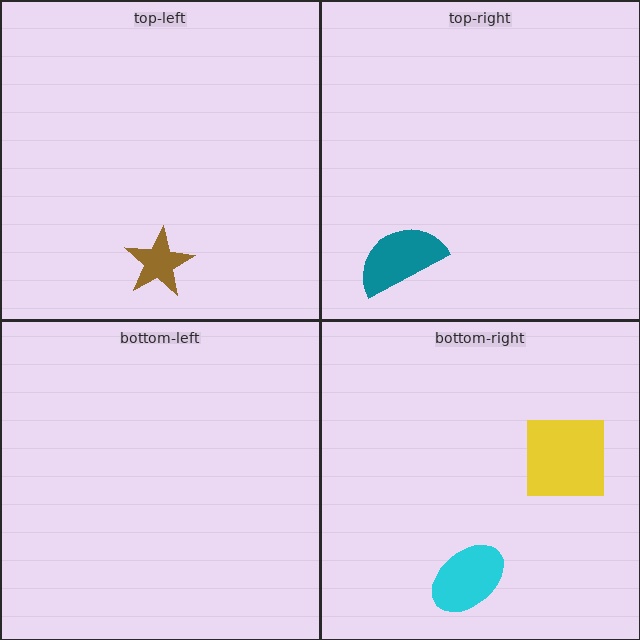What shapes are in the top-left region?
The brown star.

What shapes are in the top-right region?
The teal semicircle.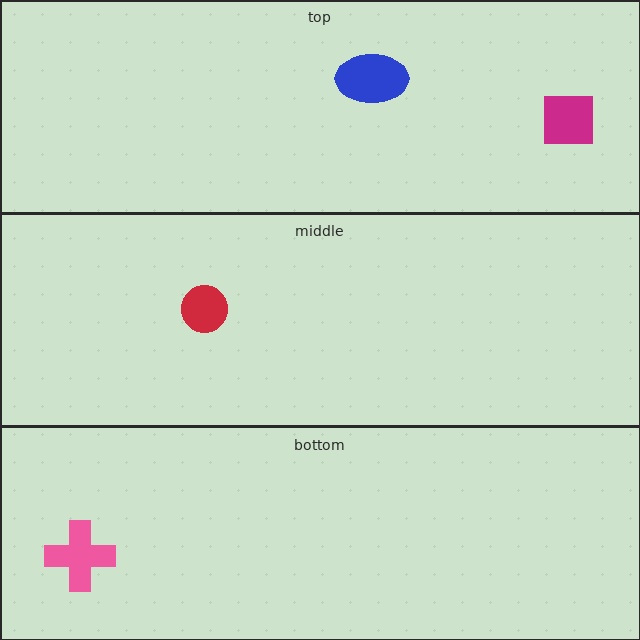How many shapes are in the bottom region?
1.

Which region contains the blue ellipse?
The top region.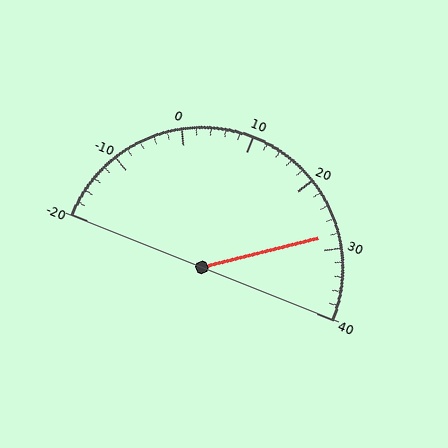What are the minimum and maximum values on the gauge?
The gauge ranges from -20 to 40.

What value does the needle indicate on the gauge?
The needle indicates approximately 28.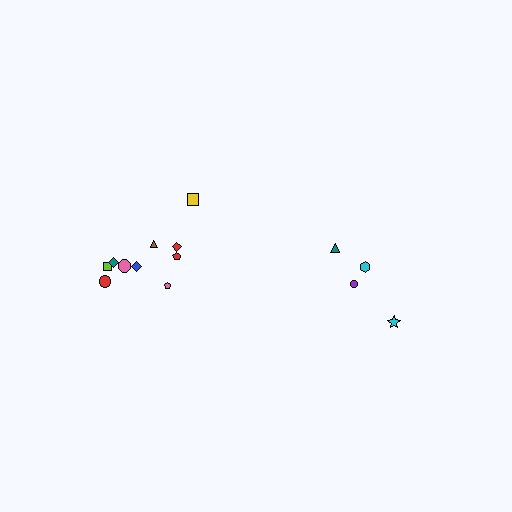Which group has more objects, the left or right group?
The left group.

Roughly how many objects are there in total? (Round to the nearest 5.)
Roughly 15 objects in total.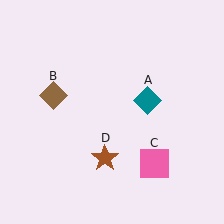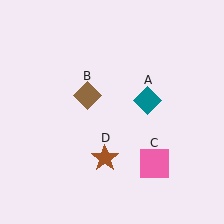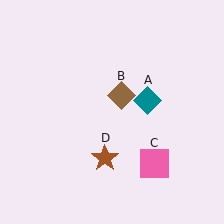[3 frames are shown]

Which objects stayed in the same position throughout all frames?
Teal diamond (object A) and pink square (object C) and brown star (object D) remained stationary.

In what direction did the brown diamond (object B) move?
The brown diamond (object B) moved right.